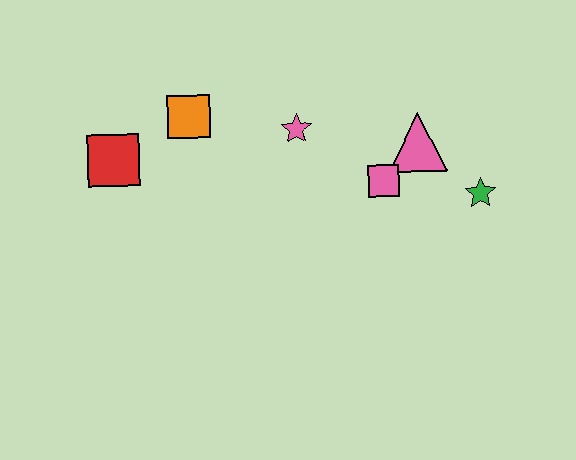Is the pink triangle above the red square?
Yes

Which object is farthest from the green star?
The red square is farthest from the green star.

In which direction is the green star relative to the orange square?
The green star is to the right of the orange square.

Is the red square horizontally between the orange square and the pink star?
No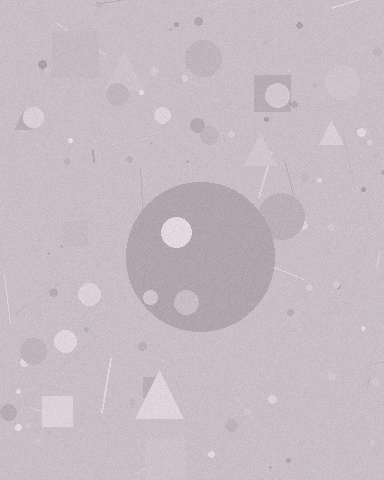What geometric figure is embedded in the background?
A circle is embedded in the background.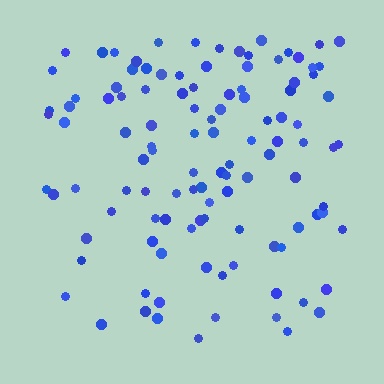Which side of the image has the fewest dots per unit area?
The bottom.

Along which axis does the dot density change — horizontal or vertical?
Vertical.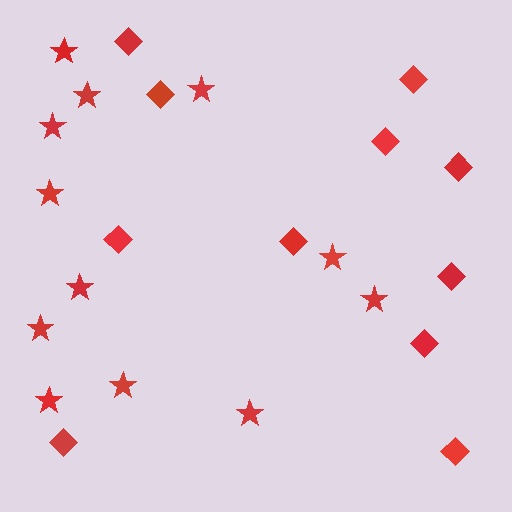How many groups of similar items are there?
There are 2 groups: one group of stars (12) and one group of diamonds (11).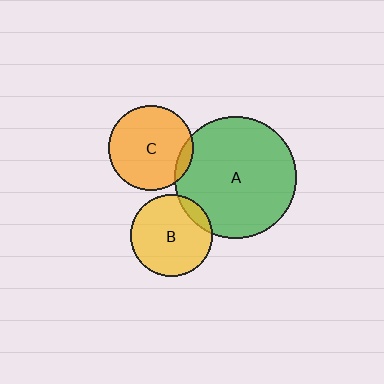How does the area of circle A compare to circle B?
Approximately 2.2 times.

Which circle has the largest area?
Circle A (green).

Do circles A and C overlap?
Yes.